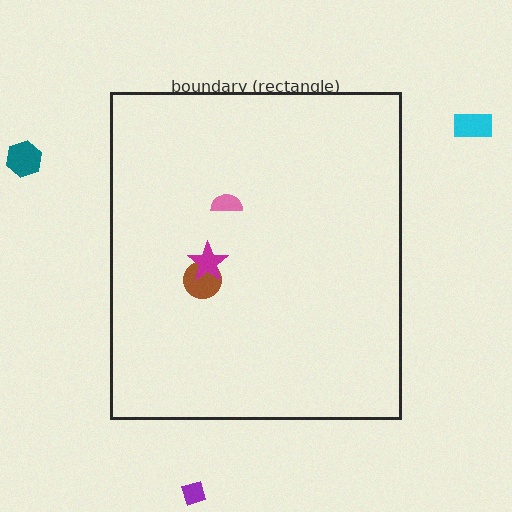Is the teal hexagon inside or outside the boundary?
Outside.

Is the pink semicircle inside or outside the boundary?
Inside.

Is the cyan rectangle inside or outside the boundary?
Outside.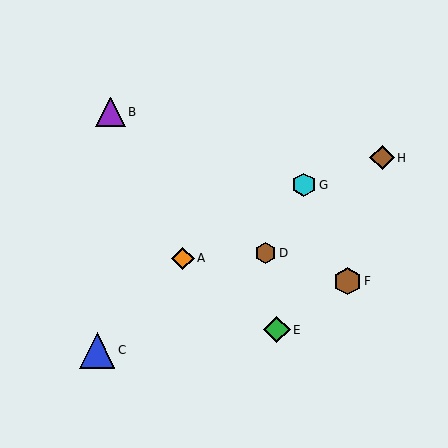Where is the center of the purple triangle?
The center of the purple triangle is at (111, 112).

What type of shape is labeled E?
Shape E is a green diamond.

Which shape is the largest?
The blue triangle (labeled C) is the largest.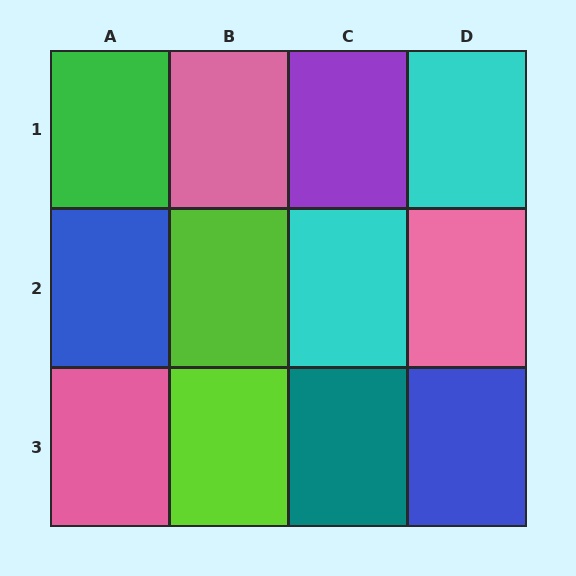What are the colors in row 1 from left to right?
Green, pink, purple, cyan.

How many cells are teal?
1 cell is teal.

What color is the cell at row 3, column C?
Teal.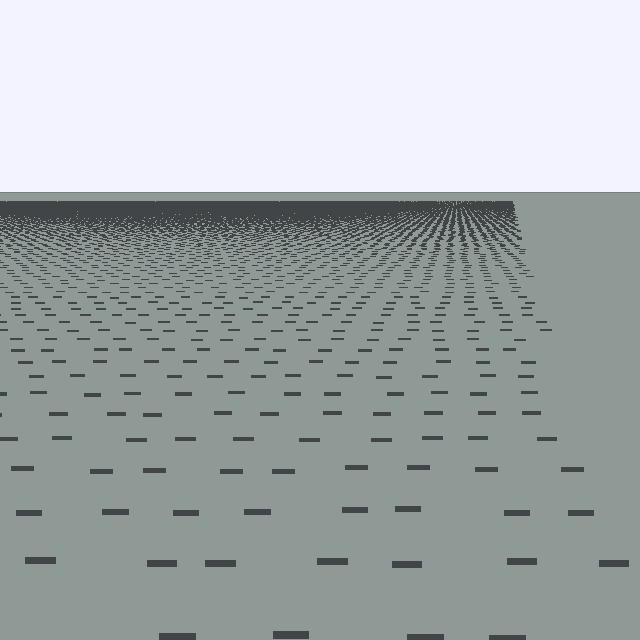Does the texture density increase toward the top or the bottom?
Density increases toward the top.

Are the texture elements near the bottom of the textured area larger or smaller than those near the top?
Larger. Near the bottom, elements are closer to the viewer and appear at a bigger on-screen size.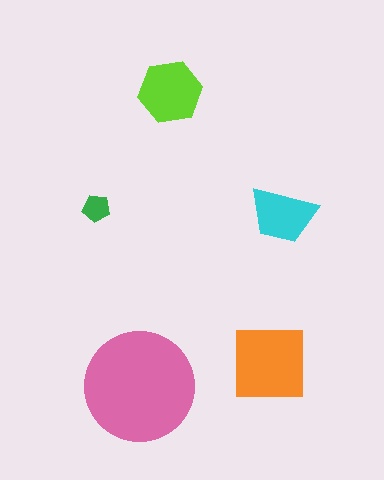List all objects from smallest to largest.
The green pentagon, the cyan trapezoid, the lime hexagon, the orange square, the pink circle.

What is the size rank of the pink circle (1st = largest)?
1st.